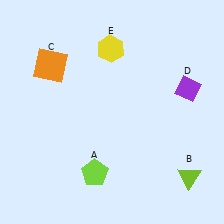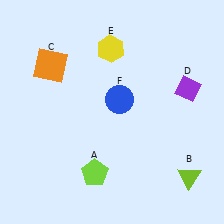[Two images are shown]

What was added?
A blue circle (F) was added in Image 2.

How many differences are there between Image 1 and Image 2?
There is 1 difference between the two images.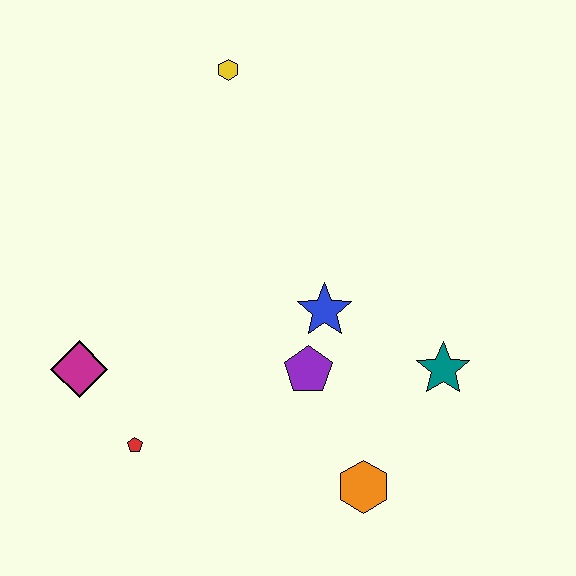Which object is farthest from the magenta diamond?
The teal star is farthest from the magenta diamond.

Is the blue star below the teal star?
No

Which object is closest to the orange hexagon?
The purple pentagon is closest to the orange hexagon.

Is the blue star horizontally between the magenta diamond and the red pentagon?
No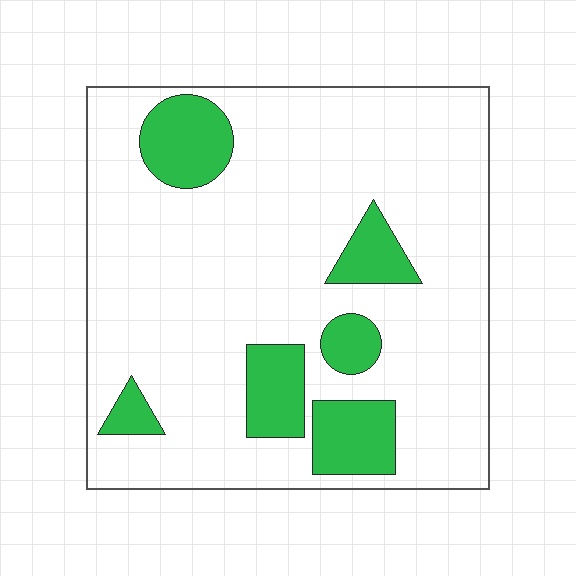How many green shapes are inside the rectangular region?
6.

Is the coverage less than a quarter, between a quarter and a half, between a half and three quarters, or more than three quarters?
Less than a quarter.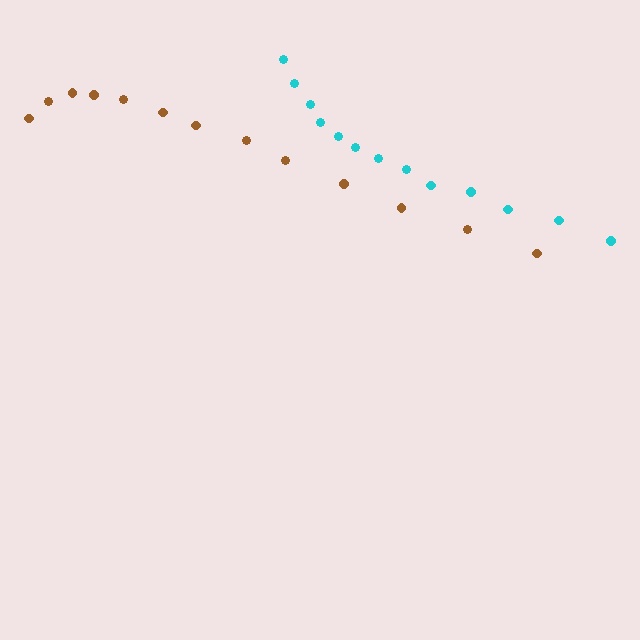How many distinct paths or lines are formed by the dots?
There are 2 distinct paths.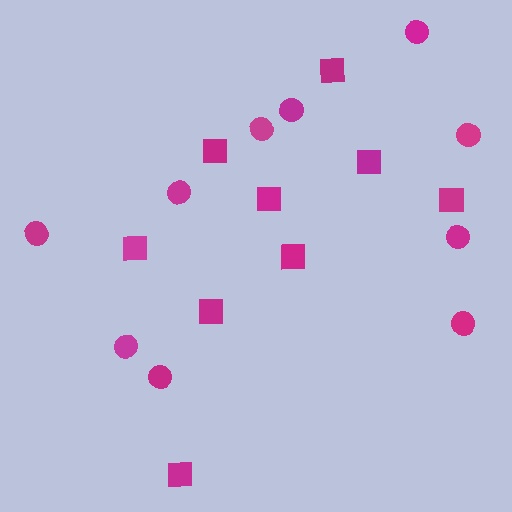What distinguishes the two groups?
There are 2 groups: one group of squares (9) and one group of circles (10).